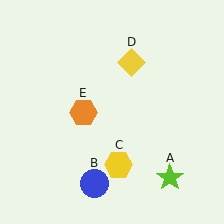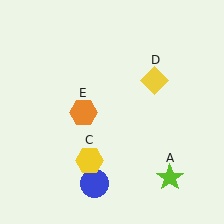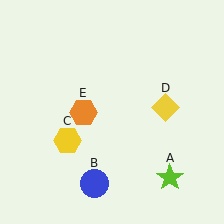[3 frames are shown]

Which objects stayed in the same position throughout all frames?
Lime star (object A) and blue circle (object B) and orange hexagon (object E) remained stationary.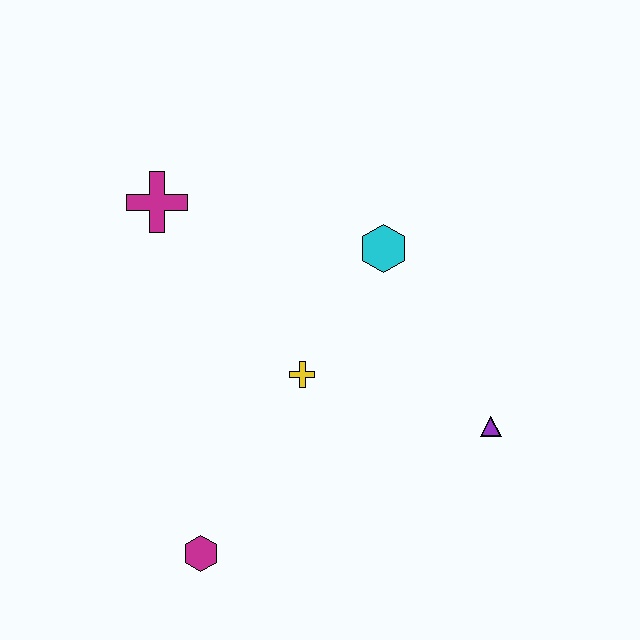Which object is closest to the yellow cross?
The cyan hexagon is closest to the yellow cross.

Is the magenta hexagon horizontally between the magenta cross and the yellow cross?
Yes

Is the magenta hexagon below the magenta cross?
Yes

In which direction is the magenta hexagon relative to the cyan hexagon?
The magenta hexagon is below the cyan hexagon.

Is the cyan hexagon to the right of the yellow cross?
Yes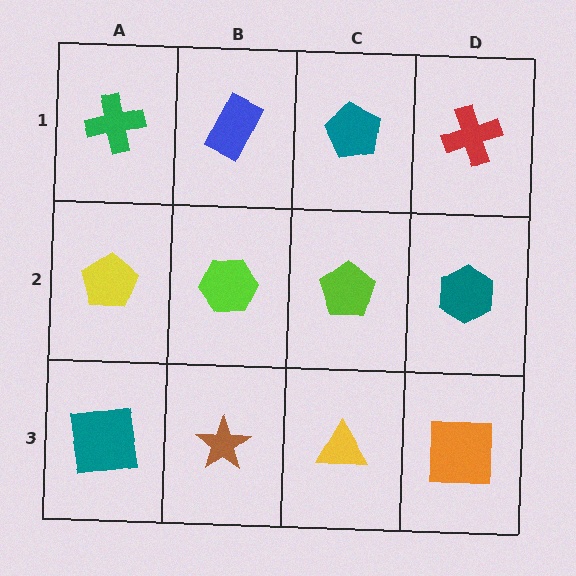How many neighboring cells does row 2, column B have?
4.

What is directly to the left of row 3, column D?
A yellow triangle.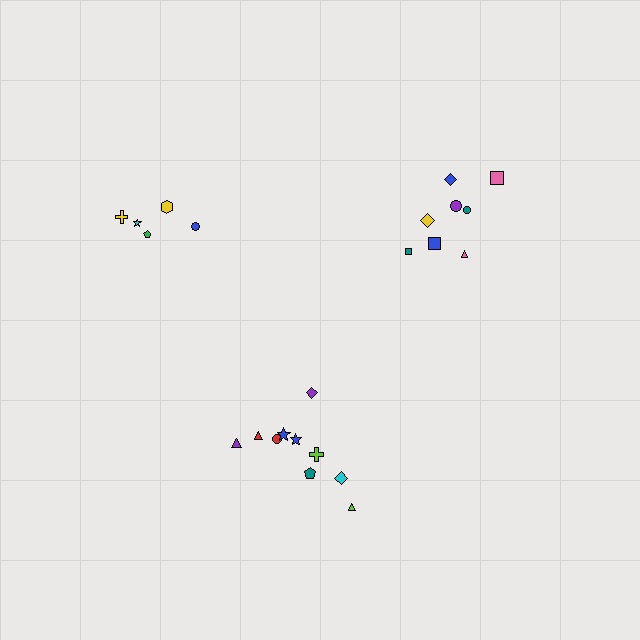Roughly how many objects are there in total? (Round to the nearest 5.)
Roughly 25 objects in total.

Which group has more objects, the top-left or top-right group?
The top-right group.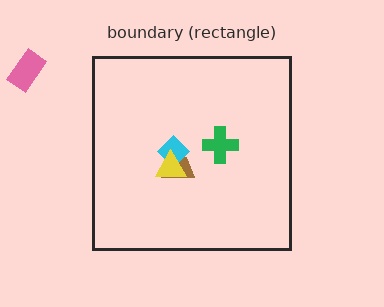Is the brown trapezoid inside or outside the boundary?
Inside.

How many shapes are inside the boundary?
4 inside, 1 outside.